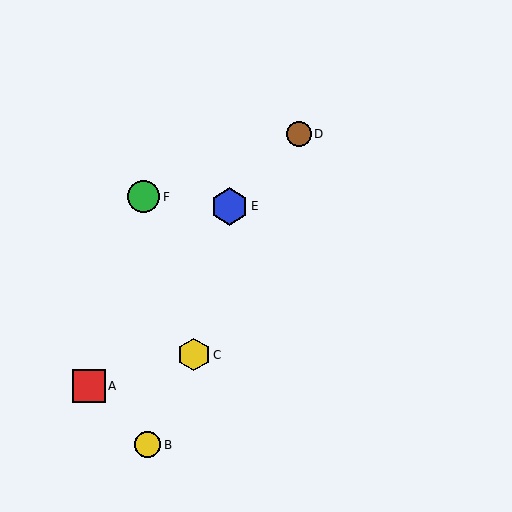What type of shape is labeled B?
Shape B is a yellow circle.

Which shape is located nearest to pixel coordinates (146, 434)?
The yellow circle (labeled B) at (148, 445) is nearest to that location.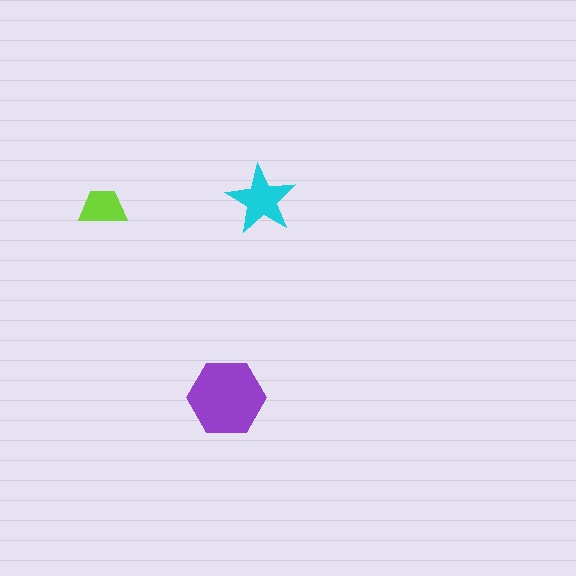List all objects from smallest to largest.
The lime trapezoid, the cyan star, the purple hexagon.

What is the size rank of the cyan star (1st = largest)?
2nd.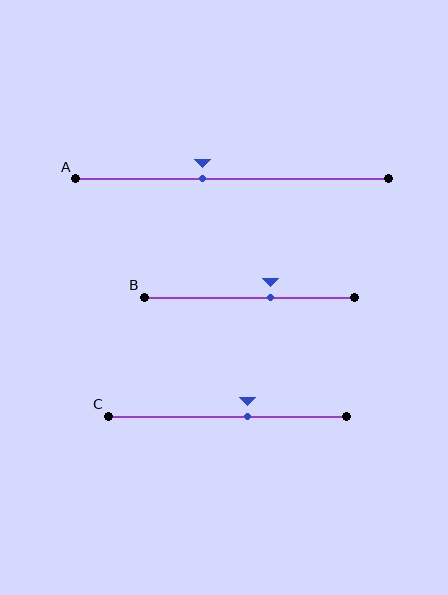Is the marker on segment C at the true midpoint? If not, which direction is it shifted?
No, the marker on segment C is shifted to the right by about 8% of the segment length.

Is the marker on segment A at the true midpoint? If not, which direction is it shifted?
No, the marker on segment A is shifted to the left by about 10% of the segment length.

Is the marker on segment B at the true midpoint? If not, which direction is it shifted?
No, the marker on segment B is shifted to the right by about 10% of the segment length.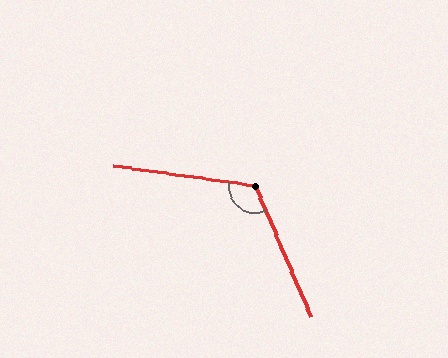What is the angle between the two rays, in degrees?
Approximately 121 degrees.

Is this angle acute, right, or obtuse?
It is obtuse.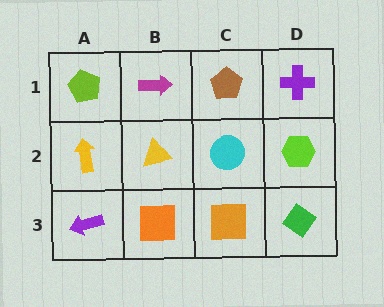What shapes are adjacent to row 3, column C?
A cyan circle (row 2, column C), an orange square (row 3, column B), a green diamond (row 3, column D).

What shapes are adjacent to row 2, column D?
A purple cross (row 1, column D), a green diamond (row 3, column D), a cyan circle (row 2, column C).